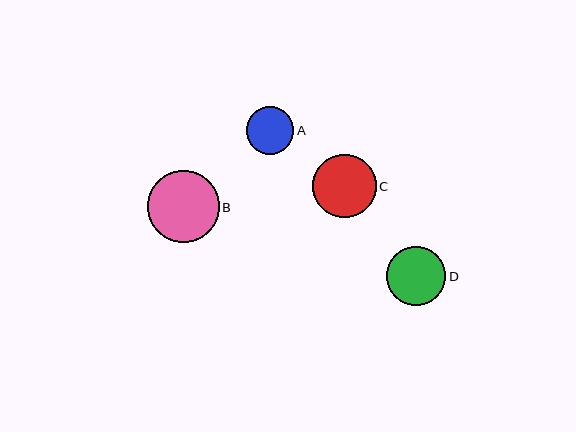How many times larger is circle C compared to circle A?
Circle C is approximately 1.3 times the size of circle A.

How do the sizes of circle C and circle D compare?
Circle C and circle D are approximately the same size.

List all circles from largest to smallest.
From largest to smallest: B, C, D, A.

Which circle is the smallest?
Circle A is the smallest with a size of approximately 47 pixels.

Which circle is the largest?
Circle B is the largest with a size of approximately 72 pixels.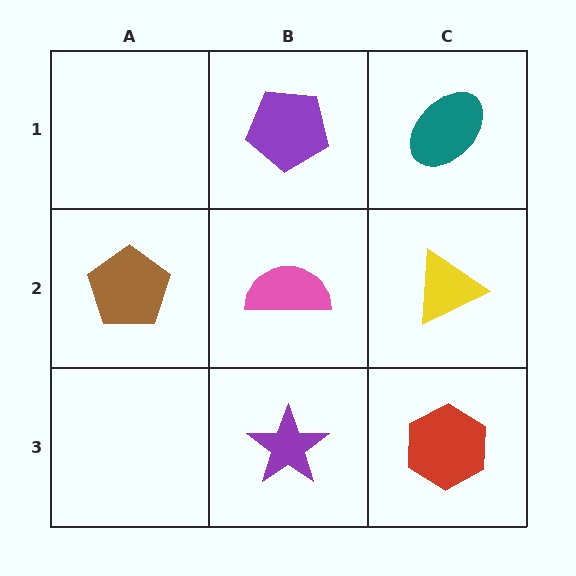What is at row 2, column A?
A brown pentagon.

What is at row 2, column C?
A yellow triangle.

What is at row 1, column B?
A purple pentagon.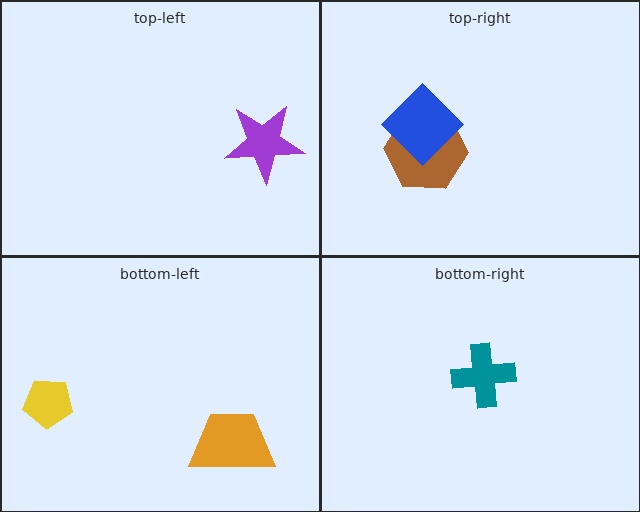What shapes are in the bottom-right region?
The teal cross.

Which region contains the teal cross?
The bottom-right region.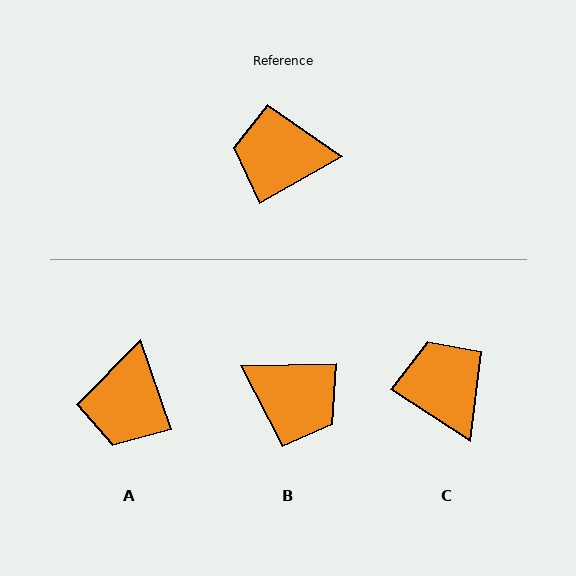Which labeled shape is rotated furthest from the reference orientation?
B, about 152 degrees away.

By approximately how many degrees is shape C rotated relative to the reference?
Approximately 62 degrees clockwise.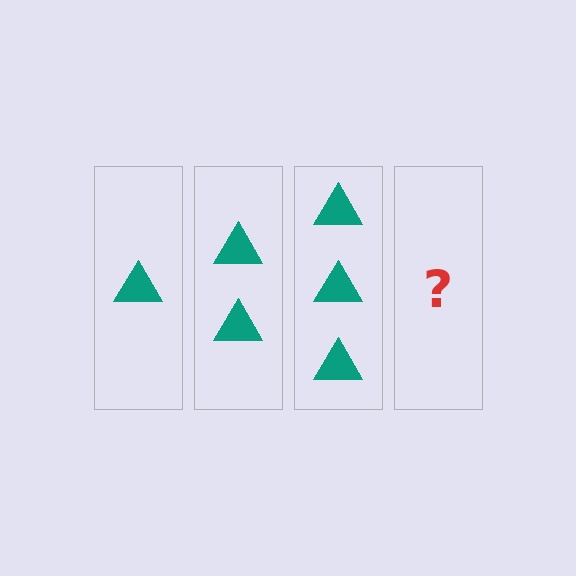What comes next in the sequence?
The next element should be 4 triangles.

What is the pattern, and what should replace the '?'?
The pattern is that each step adds one more triangle. The '?' should be 4 triangles.